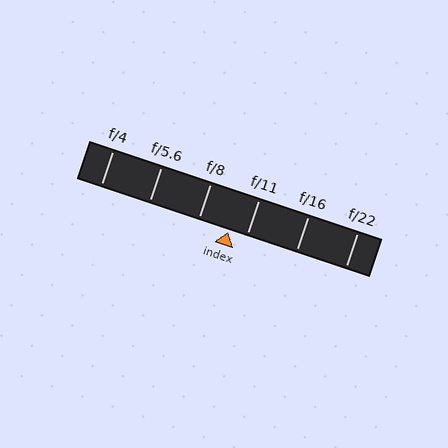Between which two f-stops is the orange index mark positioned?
The index mark is between f/8 and f/11.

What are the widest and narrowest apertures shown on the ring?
The widest aperture shown is f/4 and the narrowest is f/22.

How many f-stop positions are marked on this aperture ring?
There are 6 f-stop positions marked.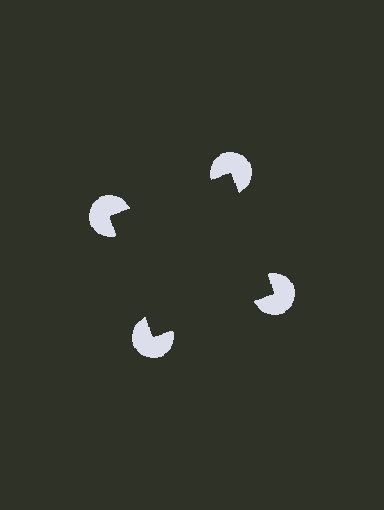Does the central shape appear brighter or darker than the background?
It typically appears slightly darker than the background, even though no actual brightness change is drawn.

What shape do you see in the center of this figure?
An illusory square — its edges are inferred from the aligned wedge cuts in the pac-man discs, not physically drawn.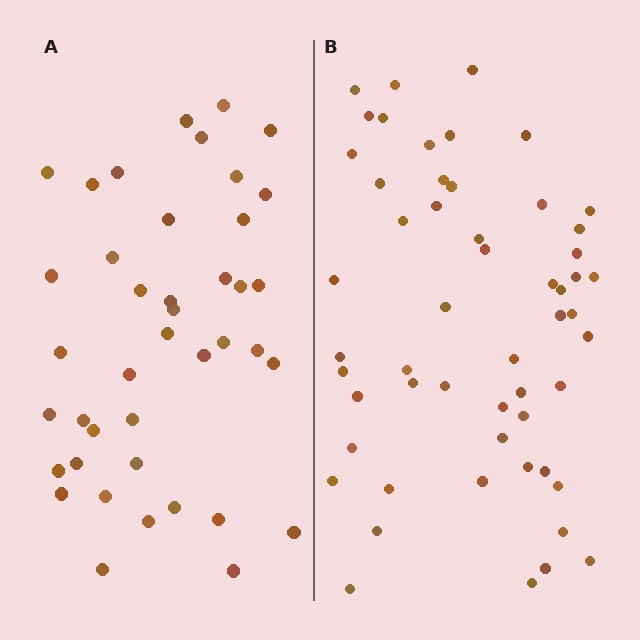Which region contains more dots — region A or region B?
Region B (the right region) has more dots.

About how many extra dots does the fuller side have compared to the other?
Region B has approximately 15 more dots than region A.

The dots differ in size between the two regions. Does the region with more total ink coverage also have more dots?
No. Region A has more total ink coverage because its dots are larger, but region B actually contains more individual dots. Total area can be misleading — the number of items is what matters here.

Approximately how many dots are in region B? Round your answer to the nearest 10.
About 50 dots. (The exact count is 54, which rounds to 50.)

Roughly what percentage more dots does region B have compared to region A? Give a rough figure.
About 30% more.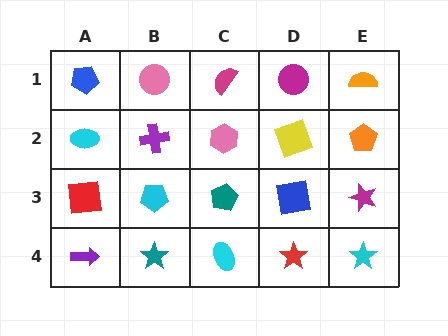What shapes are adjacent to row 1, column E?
An orange pentagon (row 2, column E), a magenta circle (row 1, column D).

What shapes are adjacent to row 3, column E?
An orange pentagon (row 2, column E), a cyan star (row 4, column E), a blue square (row 3, column D).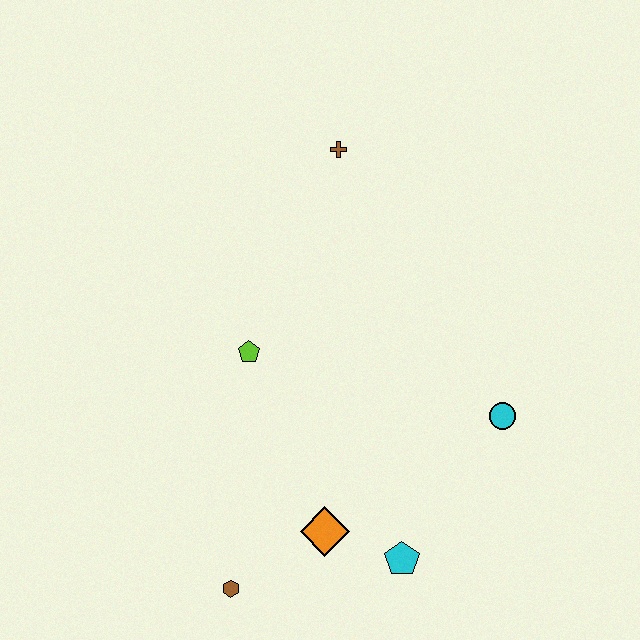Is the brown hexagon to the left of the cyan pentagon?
Yes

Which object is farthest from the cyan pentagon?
The brown cross is farthest from the cyan pentagon.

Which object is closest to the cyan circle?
The cyan pentagon is closest to the cyan circle.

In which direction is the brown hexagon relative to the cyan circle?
The brown hexagon is to the left of the cyan circle.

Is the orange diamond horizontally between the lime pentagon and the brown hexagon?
No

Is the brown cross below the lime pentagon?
No